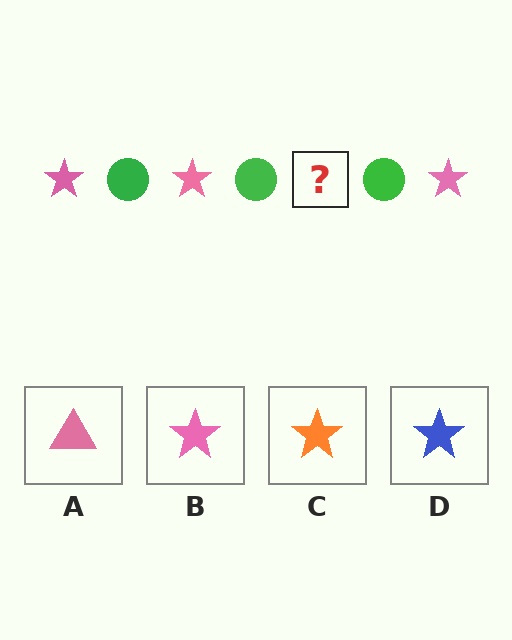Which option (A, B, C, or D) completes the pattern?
B.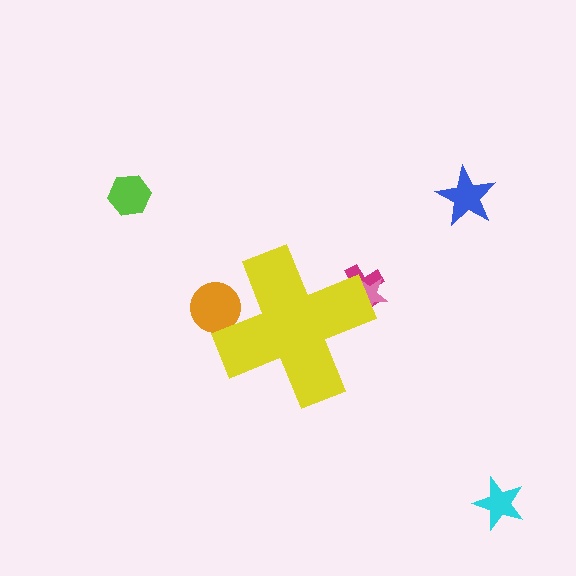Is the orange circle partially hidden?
Yes, the orange circle is partially hidden behind the yellow cross.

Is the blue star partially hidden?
No, the blue star is fully visible.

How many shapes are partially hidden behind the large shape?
3 shapes are partially hidden.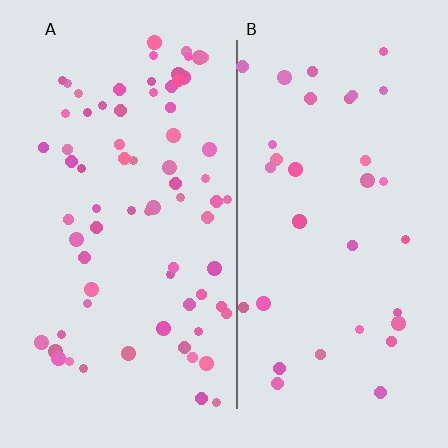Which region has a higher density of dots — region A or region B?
A (the left).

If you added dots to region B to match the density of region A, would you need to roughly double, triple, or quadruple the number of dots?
Approximately double.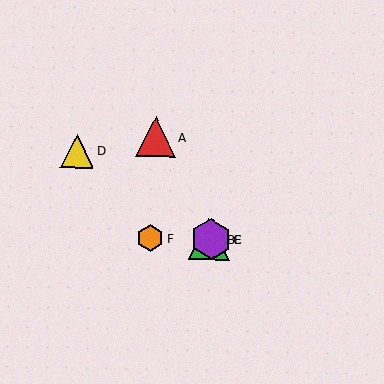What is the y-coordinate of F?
Object F is at y≈238.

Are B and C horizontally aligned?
Yes, both are at y≈239.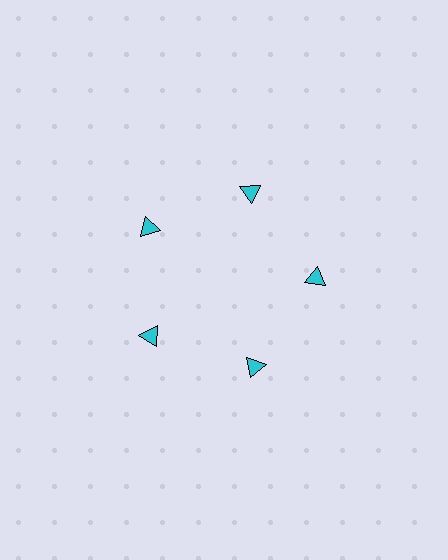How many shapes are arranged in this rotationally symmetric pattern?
There are 5 shapes, arranged in 5 groups of 1.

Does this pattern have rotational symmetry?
Yes, this pattern has 5-fold rotational symmetry. It looks the same after rotating 72 degrees around the center.